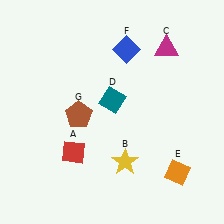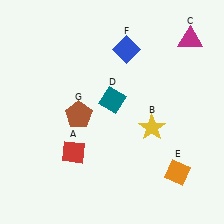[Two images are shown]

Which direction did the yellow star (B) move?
The yellow star (B) moved up.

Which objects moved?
The objects that moved are: the yellow star (B), the magenta triangle (C).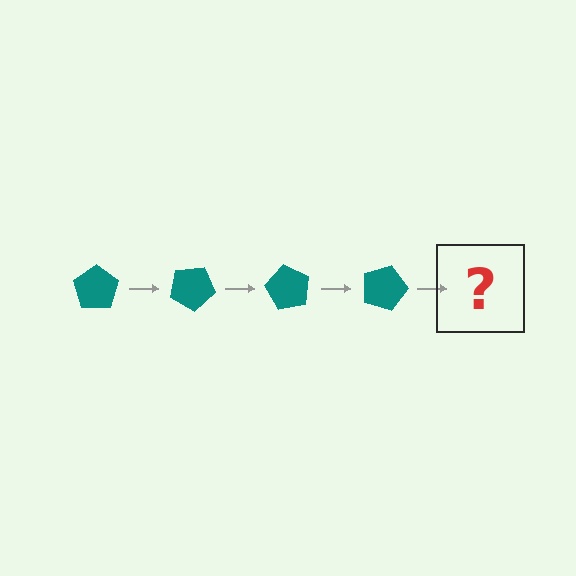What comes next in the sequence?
The next element should be a teal pentagon rotated 120 degrees.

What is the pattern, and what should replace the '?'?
The pattern is that the pentagon rotates 30 degrees each step. The '?' should be a teal pentagon rotated 120 degrees.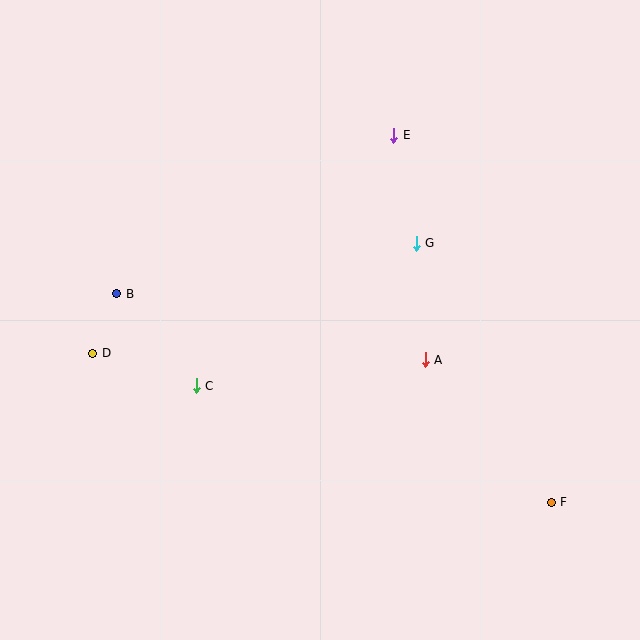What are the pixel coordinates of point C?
Point C is at (196, 386).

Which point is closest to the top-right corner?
Point E is closest to the top-right corner.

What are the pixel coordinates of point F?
Point F is at (551, 502).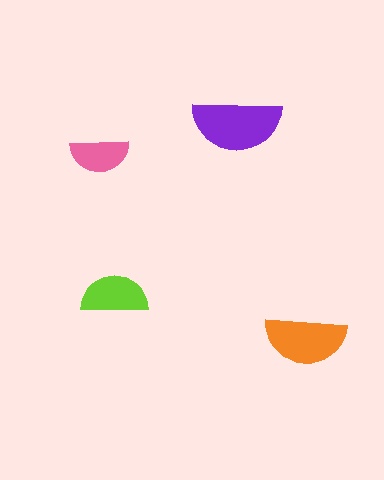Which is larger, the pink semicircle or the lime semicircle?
The lime one.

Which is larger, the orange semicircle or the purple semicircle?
The purple one.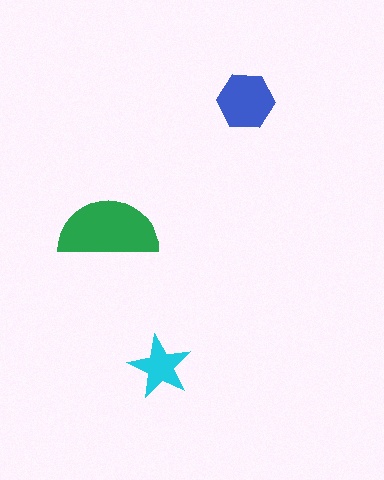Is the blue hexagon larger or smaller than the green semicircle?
Smaller.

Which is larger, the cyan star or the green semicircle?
The green semicircle.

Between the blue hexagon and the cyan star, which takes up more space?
The blue hexagon.